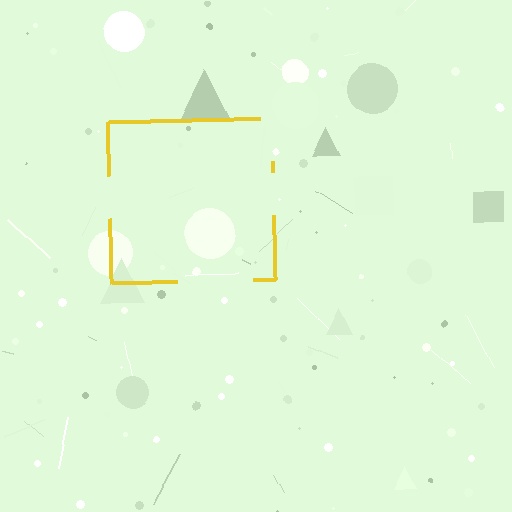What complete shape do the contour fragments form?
The contour fragments form a square.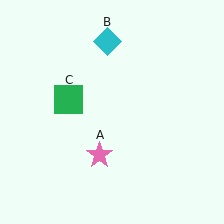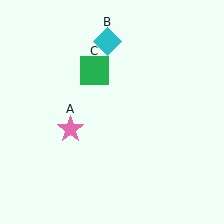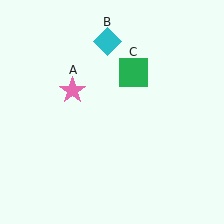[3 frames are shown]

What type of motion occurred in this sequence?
The pink star (object A), green square (object C) rotated clockwise around the center of the scene.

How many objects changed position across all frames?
2 objects changed position: pink star (object A), green square (object C).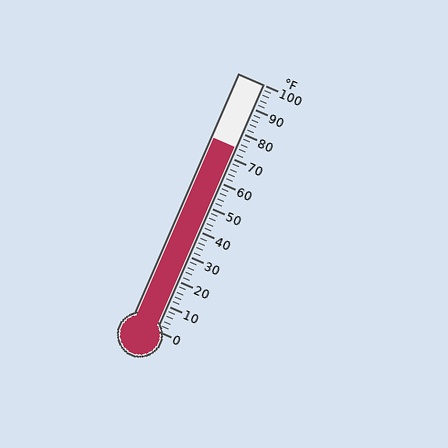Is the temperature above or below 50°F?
The temperature is above 50°F.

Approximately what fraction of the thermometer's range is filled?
The thermometer is filled to approximately 75% of its range.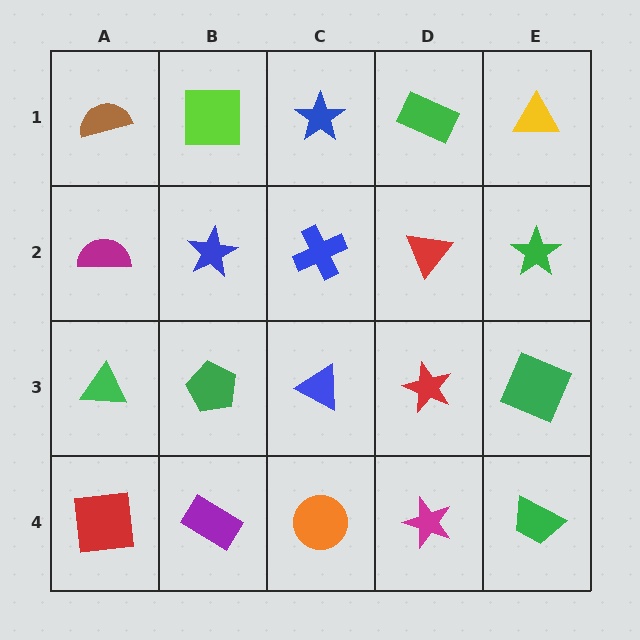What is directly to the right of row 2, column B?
A blue cross.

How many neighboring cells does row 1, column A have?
2.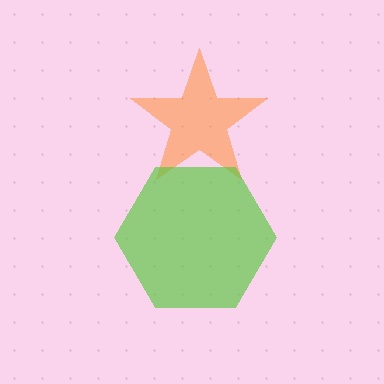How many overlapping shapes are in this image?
There are 2 overlapping shapes in the image.